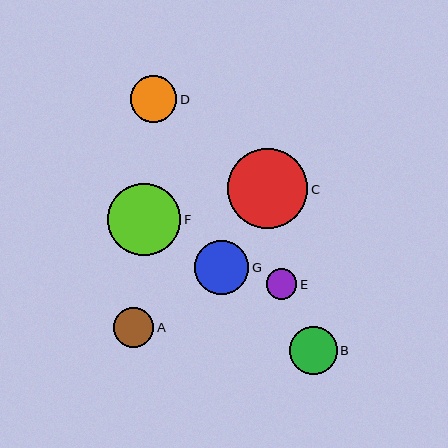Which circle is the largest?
Circle C is the largest with a size of approximately 80 pixels.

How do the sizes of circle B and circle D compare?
Circle B and circle D are approximately the same size.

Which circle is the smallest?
Circle E is the smallest with a size of approximately 30 pixels.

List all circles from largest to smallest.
From largest to smallest: C, F, G, B, D, A, E.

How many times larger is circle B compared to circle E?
Circle B is approximately 1.6 times the size of circle E.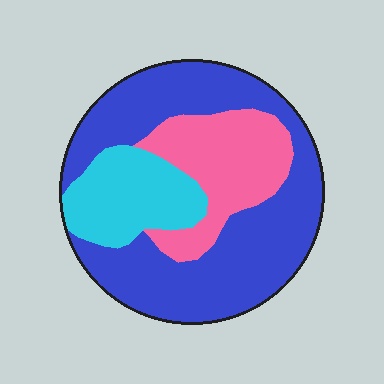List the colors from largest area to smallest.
From largest to smallest: blue, pink, cyan.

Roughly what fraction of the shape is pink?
Pink takes up about one quarter (1/4) of the shape.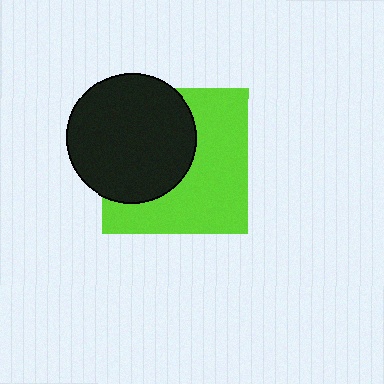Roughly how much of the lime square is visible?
About half of it is visible (roughly 54%).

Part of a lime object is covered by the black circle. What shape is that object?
It is a square.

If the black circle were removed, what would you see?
You would see the complete lime square.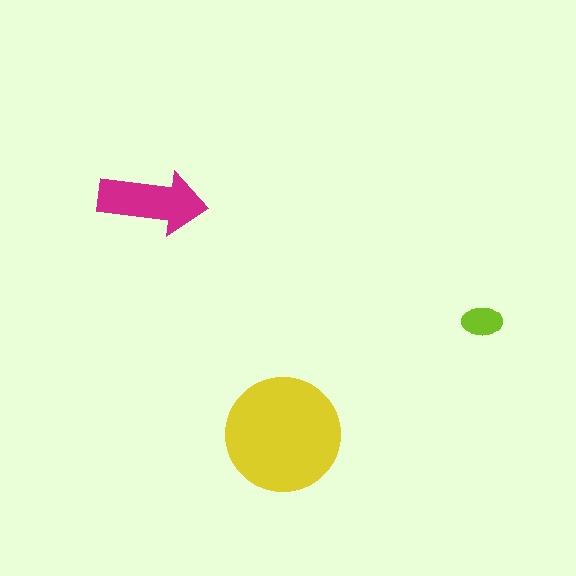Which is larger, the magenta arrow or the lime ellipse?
The magenta arrow.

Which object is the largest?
The yellow circle.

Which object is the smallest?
The lime ellipse.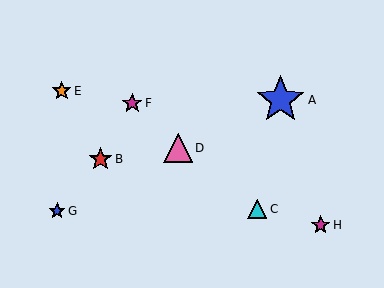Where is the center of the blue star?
The center of the blue star is at (281, 100).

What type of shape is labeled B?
Shape B is a red star.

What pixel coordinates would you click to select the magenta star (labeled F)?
Click at (132, 103) to select the magenta star F.